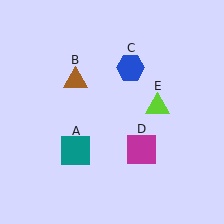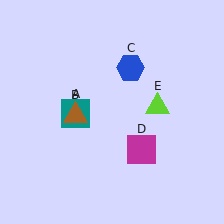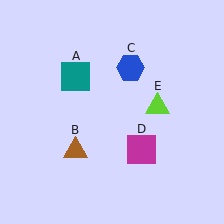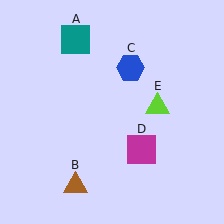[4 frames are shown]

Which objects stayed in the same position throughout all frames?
Blue hexagon (object C) and magenta square (object D) and lime triangle (object E) remained stationary.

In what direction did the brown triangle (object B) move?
The brown triangle (object B) moved down.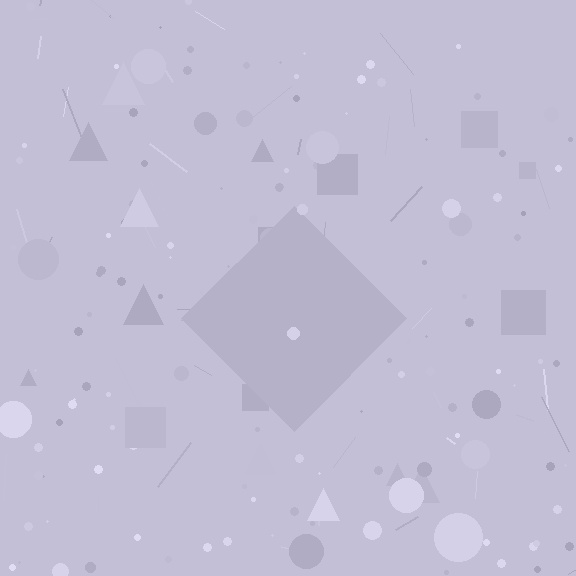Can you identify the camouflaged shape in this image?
The camouflaged shape is a diamond.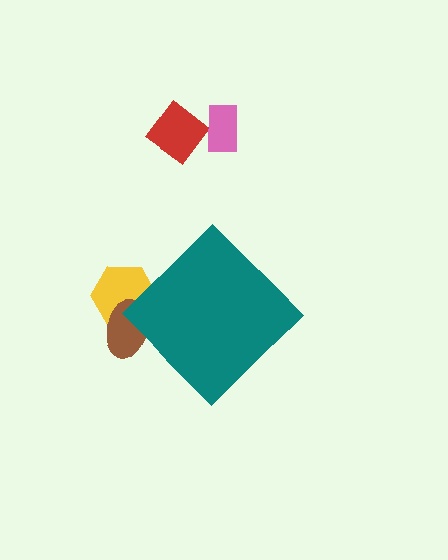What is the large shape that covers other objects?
A teal diamond.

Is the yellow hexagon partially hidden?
Yes, the yellow hexagon is partially hidden behind the teal diamond.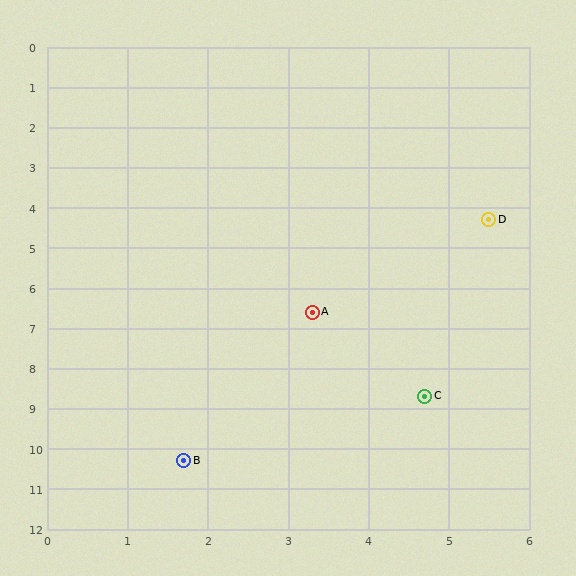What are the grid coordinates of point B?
Point B is at approximately (1.7, 10.3).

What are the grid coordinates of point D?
Point D is at approximately (5.5, 4.3).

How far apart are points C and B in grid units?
Points C and B are about 3.4 grid units apart.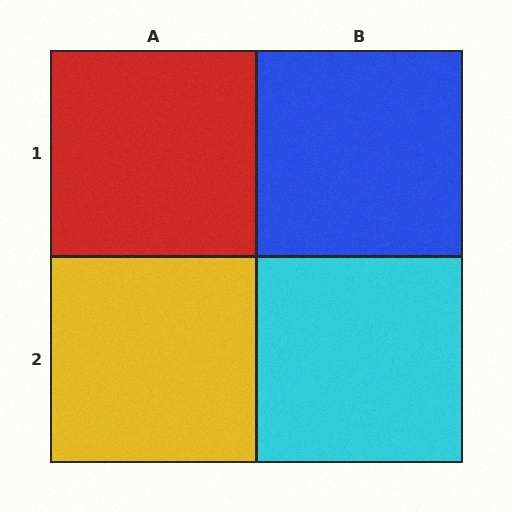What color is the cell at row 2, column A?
Yellow.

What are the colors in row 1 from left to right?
Red, blue.